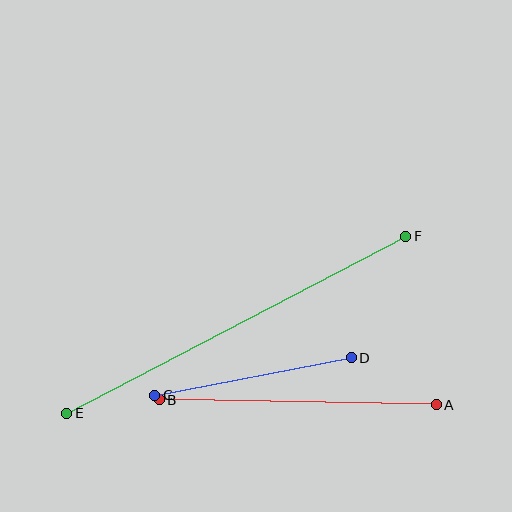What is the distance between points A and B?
The distance is approximately 277 pixels.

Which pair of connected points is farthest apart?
Points E and F are farthest apart.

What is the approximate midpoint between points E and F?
The midpoint is at approximately (236, 325) pixels.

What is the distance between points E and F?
The distance is approximately 383 pixels.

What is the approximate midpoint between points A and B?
The midpoint is at approximately (298, 402) pixels.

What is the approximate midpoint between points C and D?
The midpoint is at approximately (253, 376) pixels.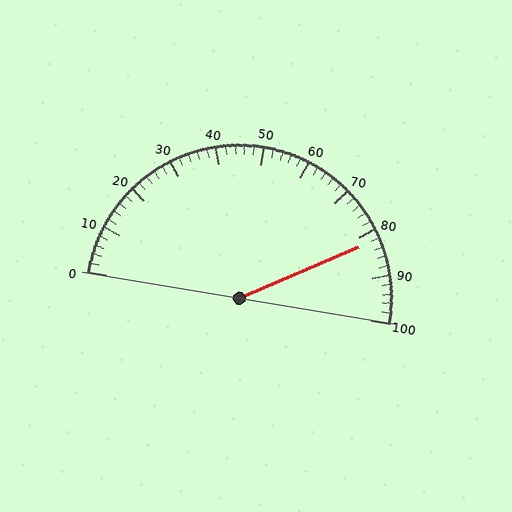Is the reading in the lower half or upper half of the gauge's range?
The reading is in the upper half of the range (0 to 100).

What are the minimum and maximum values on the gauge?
The gauge ranges from 0 to 100.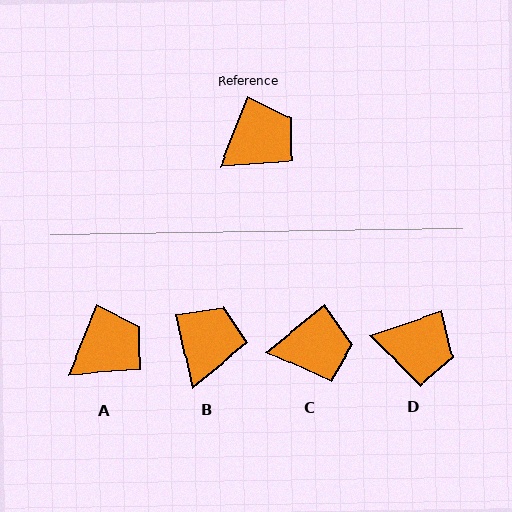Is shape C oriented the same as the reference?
No, it is off by about 29 degrees.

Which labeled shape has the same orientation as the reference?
A.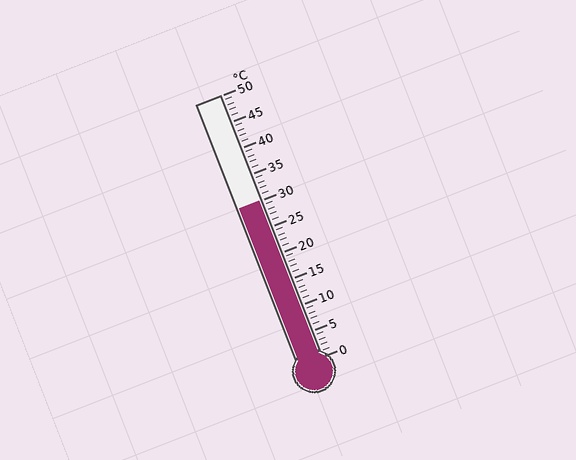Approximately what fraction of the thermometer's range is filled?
The thermometer is filled to approximately 60% of its range.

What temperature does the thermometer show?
The thermometer shows approximately 30°C.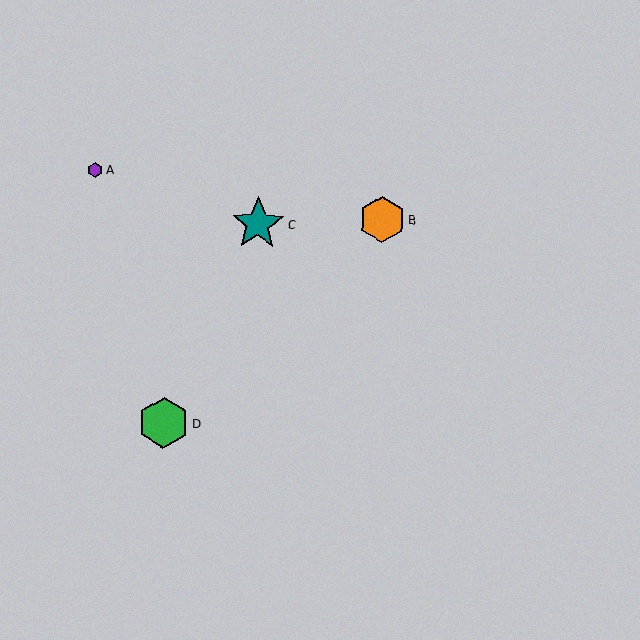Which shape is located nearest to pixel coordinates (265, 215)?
The teal star (labeled C) at (258, 224) is nearest to that location.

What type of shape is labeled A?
Shape A is a purple hexagon.